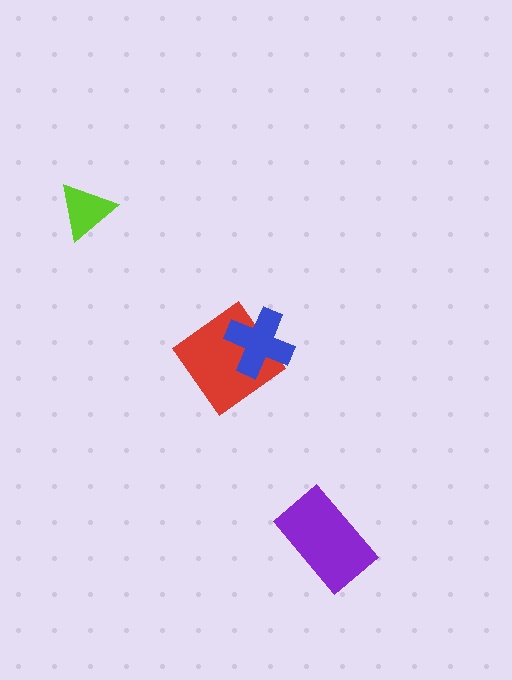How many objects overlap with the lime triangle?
0 objects overlap with the lime triangle.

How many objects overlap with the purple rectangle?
0 objects overlap with the purple rectangle.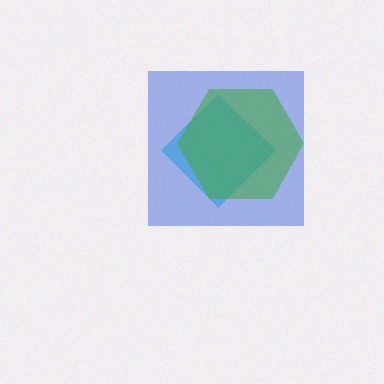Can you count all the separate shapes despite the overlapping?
Yes, there are 3 separate shapes.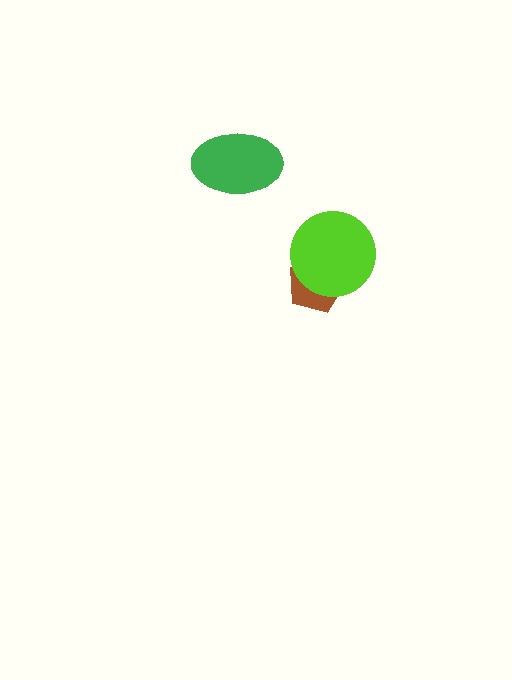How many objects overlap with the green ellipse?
0 objects overlap with the green ellipse.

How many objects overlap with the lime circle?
1 object overlaps with the lime circle.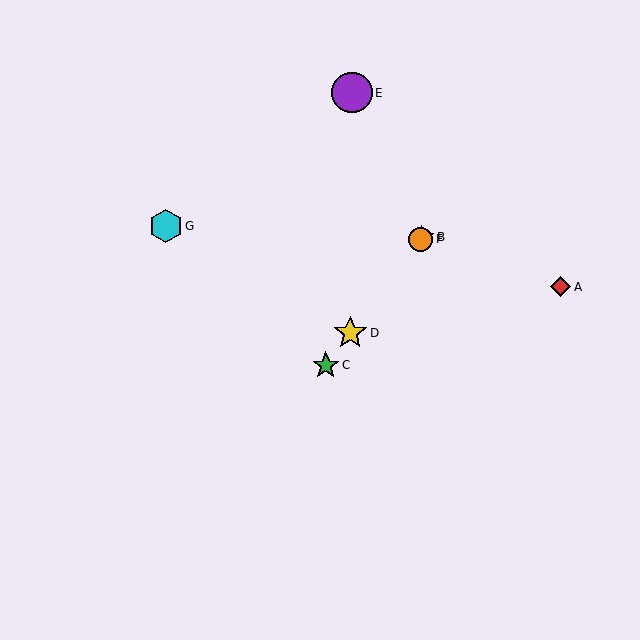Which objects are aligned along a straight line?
Objects B, C, D, F are aligned along a straight line.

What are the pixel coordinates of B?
Object B is at (422, 237).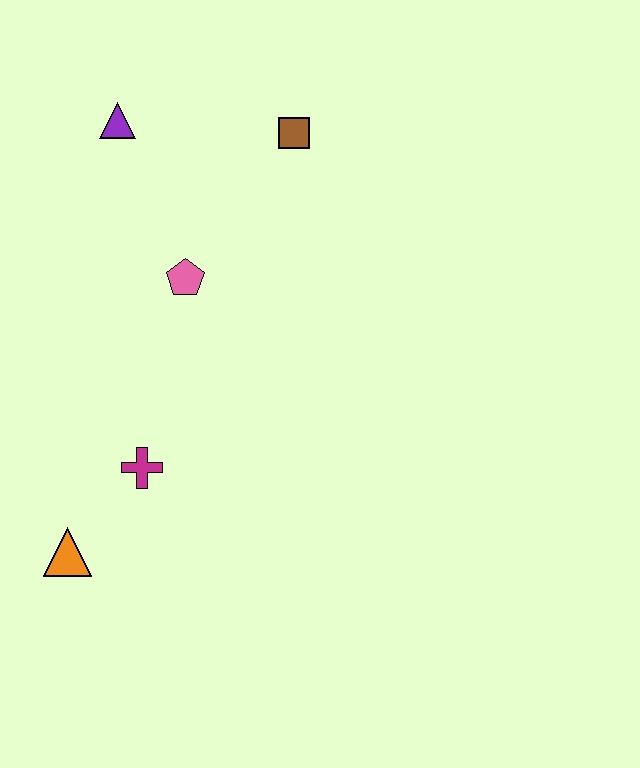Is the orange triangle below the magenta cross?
Yes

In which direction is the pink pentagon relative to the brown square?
The pink pentagon is below the brown square.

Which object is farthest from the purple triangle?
The orange triangle is farthest from the purple triangle.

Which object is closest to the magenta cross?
The orange triangle is closest to the magenta cross.